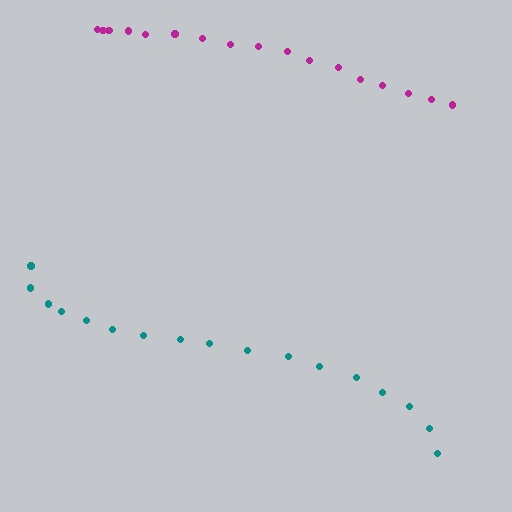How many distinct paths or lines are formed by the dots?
There are 2 distinct paths.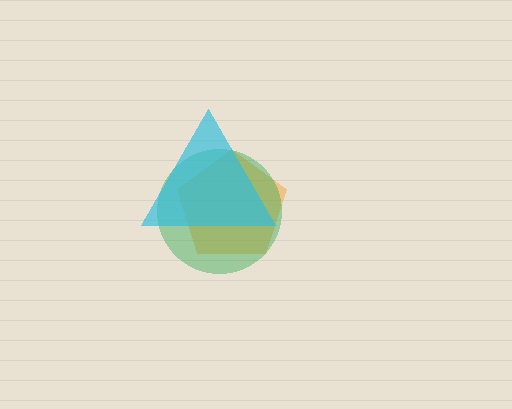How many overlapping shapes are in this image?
There are 3 overlapping shapes in the image.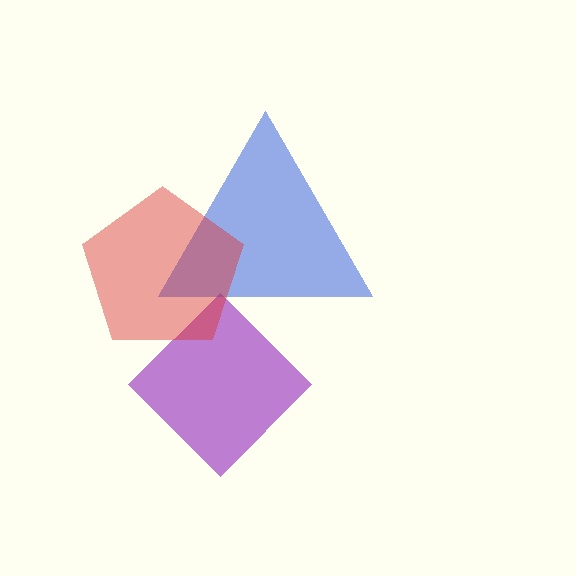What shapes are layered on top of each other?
The layered shapes are: a purple diamond, a blue triangle, a red pentagon.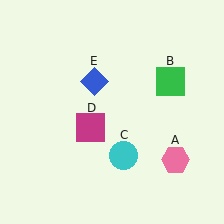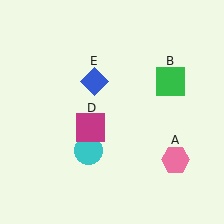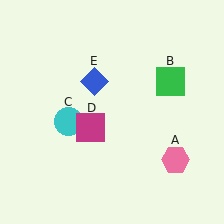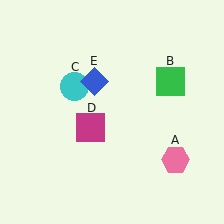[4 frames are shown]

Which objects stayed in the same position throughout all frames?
Pink hexagon (object A) and green square (object B) and magenta square (object D) and blue diamond (object E) remained stationary.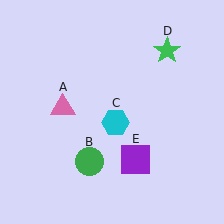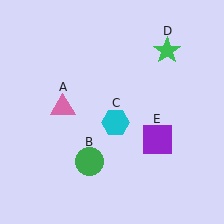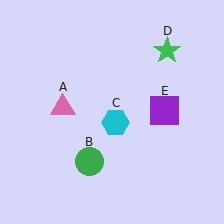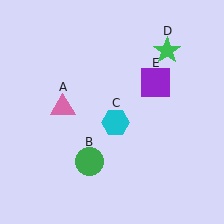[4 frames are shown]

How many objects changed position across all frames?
1 object changed position: purple square (object E).